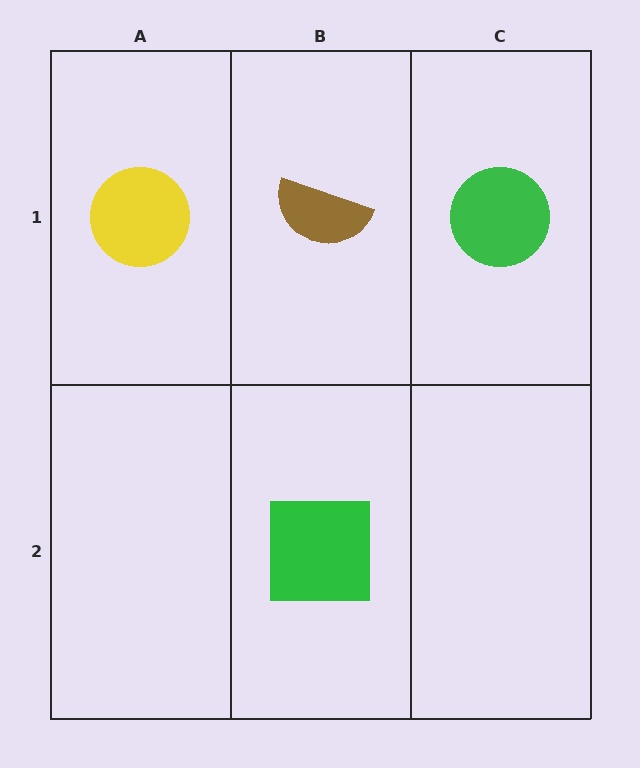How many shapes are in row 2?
1 shape.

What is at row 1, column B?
A brown semicircle.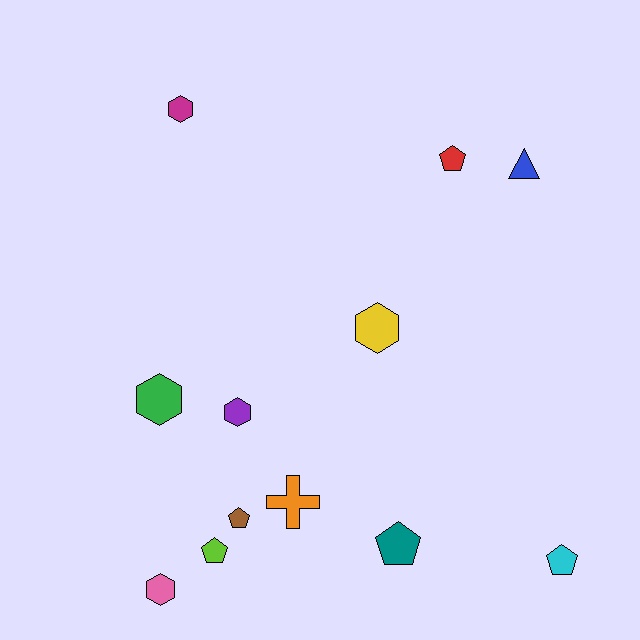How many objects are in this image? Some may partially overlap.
There are 12 objects.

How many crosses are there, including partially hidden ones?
There is 1 cross.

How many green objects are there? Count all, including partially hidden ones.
There is 1 green object.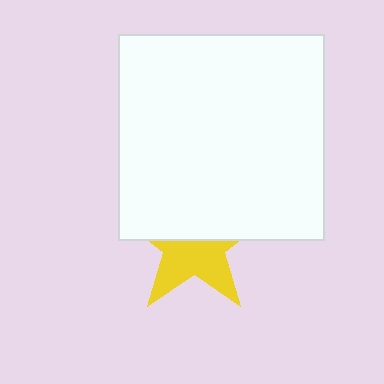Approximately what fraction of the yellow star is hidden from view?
Roughly 53% of the yellow star is hidden behind the white square.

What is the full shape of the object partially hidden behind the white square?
The partially hidden object is a yellow star.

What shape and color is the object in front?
The object in front is a white square.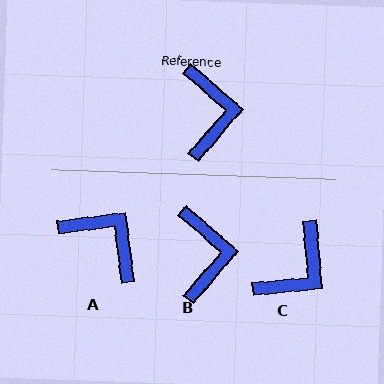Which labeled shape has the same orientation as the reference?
B.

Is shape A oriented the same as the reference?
No, it is off by about 48 degrees.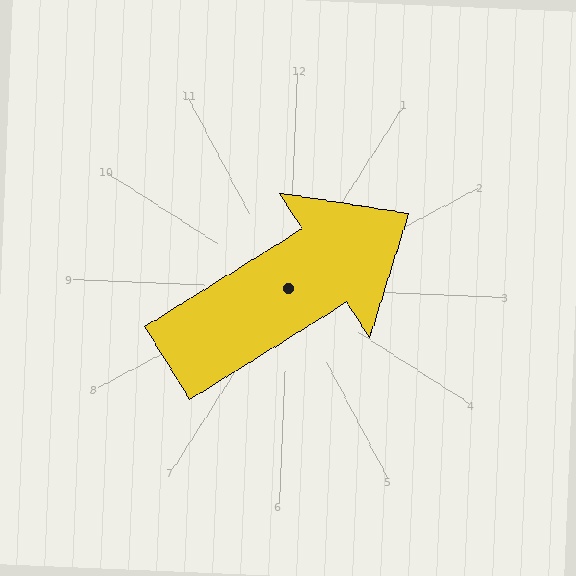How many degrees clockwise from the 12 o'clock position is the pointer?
Approximately 56 degrees.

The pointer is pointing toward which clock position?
Roughly 2 o'clock.